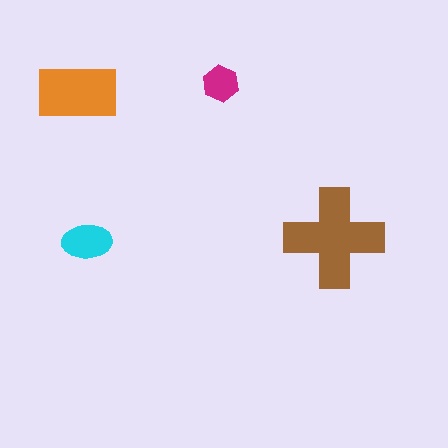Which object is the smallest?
The magenta hexagon.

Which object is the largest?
The brown cross.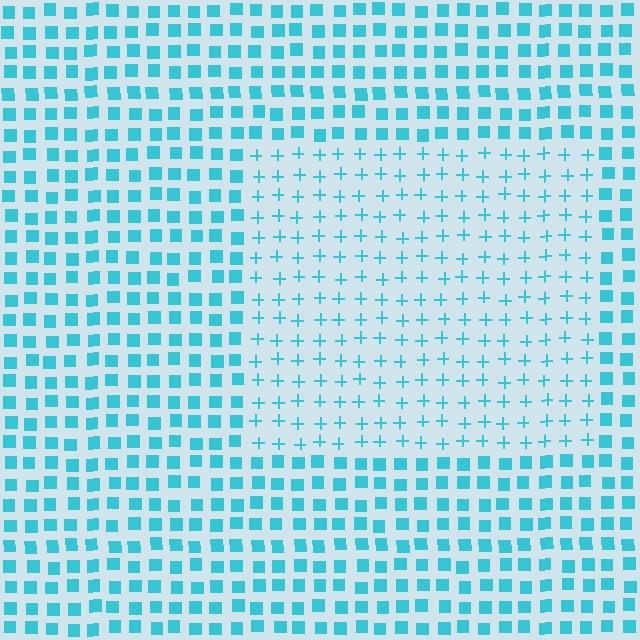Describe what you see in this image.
The image is filled with small cyan elements arranged in a uniform grid. A rectangle-shaped region contains plus signs, while the surrounding area contains squares. The boundary is defined purely by the change in element shape.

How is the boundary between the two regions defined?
The boundary is defined by a change in element shape: plus signs inside vs. squares outside. All elements share the same color and spacing.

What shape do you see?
I see a rectangle.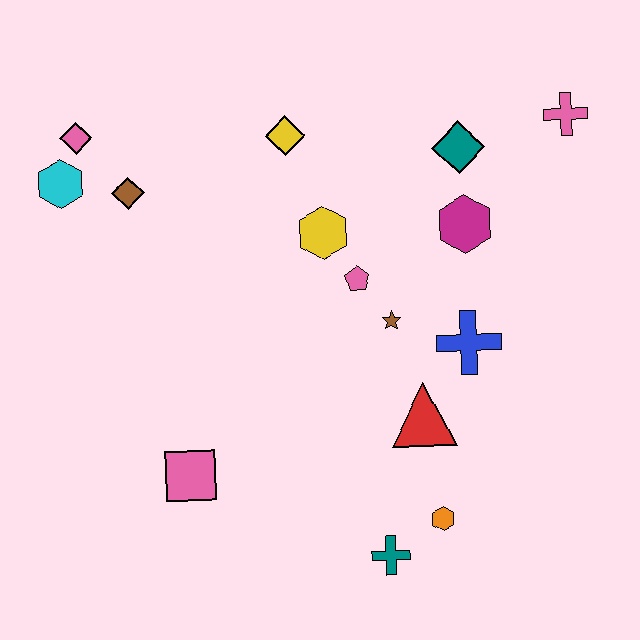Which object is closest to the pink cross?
The teal diamond is closest to the pink cross.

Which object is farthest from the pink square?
The pink cross is farthest from the pink square.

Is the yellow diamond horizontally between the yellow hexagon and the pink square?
Yes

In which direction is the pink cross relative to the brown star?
The pink cross is above the brown star.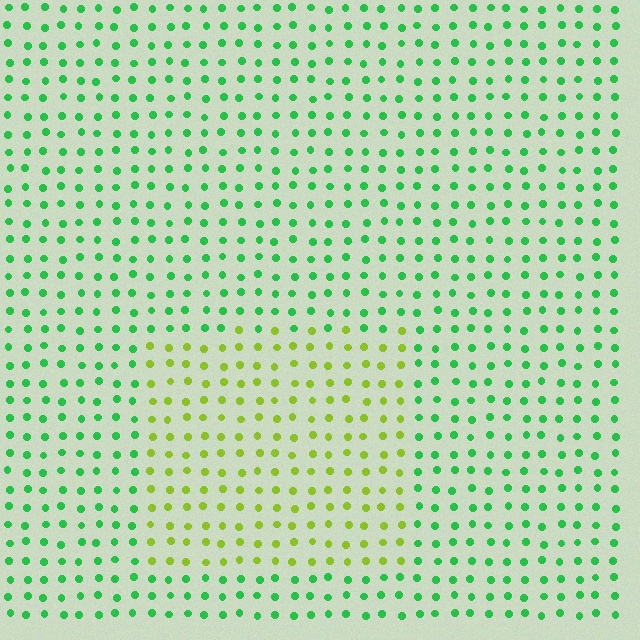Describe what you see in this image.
The image is filled with small green elements in a uniform arrangement. A rectangle-shaped region is visible where the elements are tinted to a slightly different hue, forming a subtle color boundary.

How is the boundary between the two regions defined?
The boundary is defined purely by a slight shift in hue (about 52 degrees). Spacing, size, and orientation are identical on both sides.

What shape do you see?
I see a rectangle.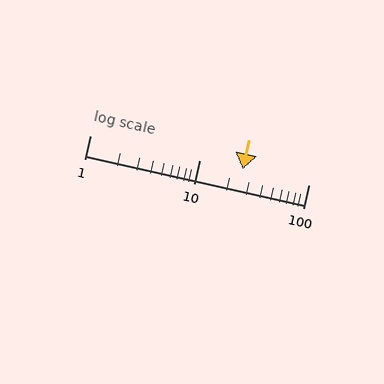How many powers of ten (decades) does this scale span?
The scale spans 2 decades, from 1 to 100.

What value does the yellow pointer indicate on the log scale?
The pointer indicates approximately 25.